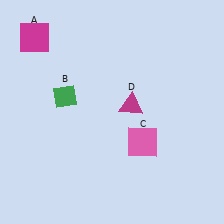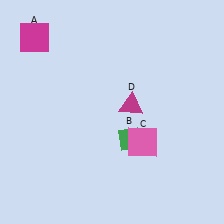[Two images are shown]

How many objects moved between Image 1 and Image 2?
1 object moved between the two images.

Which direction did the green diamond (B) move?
The green diamond (B) moved right.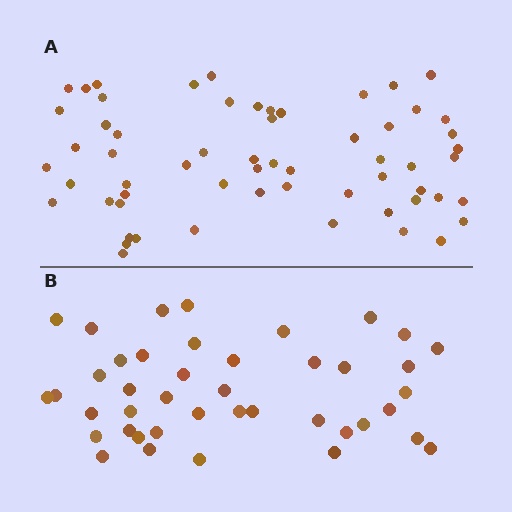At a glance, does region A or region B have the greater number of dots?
Region A (the top region) has more dots.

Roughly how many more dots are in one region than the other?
Region A has approximately 20 more dots than region B.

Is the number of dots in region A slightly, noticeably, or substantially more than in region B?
Region A has noticeably more, but not dramatically so. The ratio is roughly 1.4 to 1.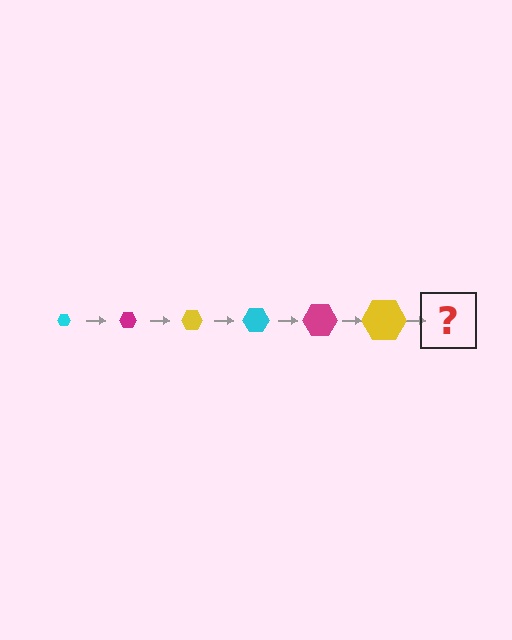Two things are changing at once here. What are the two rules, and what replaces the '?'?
The two rules are that the hexagon grows larger each step and the color cycles through cyan, magenta, and yellow. The '?' should be a cyan hexagon, larger than the previous one.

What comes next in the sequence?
The next element should be a cyan hexagon, larger than the previous one.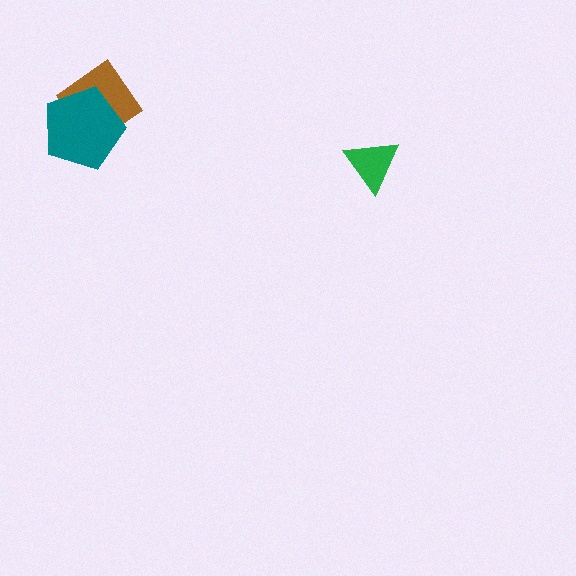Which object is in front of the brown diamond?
The teal pentagon is in front of the brown diamond.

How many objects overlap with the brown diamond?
1 object overlaps with the brown diamond.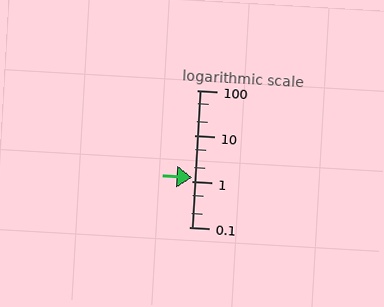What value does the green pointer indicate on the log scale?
The pointer indicates approximately 1.2.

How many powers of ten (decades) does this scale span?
The scale spans 3 decades, from 0.1 to 100.